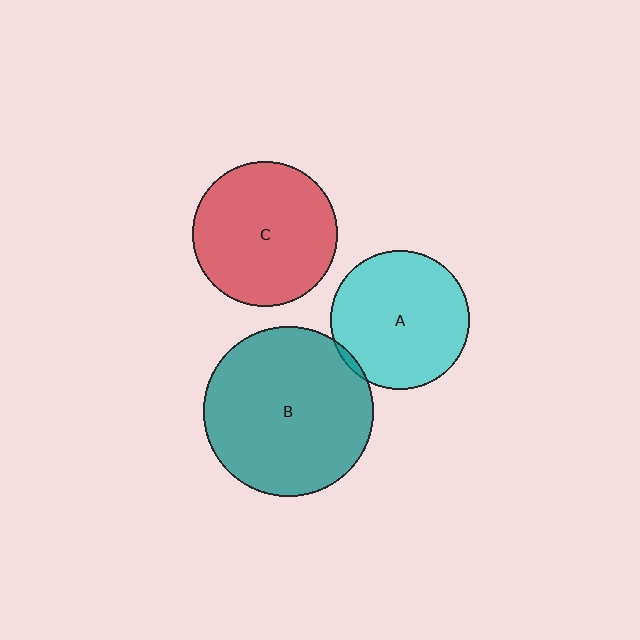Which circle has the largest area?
Circle B (teal).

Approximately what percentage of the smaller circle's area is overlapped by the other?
Approximately 5%.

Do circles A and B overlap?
Yes.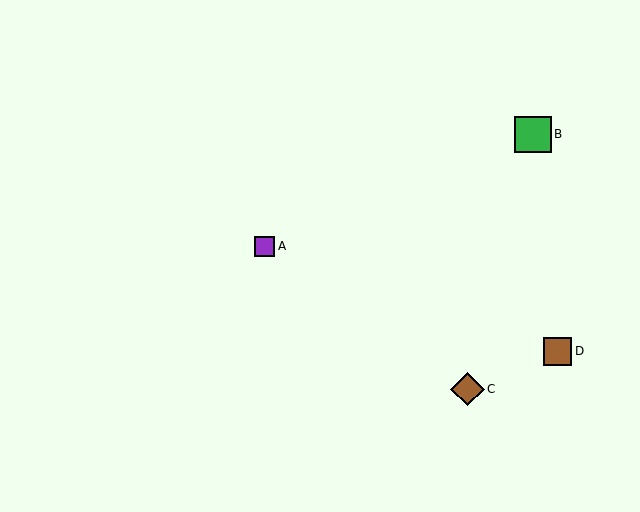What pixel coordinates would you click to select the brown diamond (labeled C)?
Click at (468, 389) to select the brown diamond C.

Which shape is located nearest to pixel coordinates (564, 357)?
The brown square (labeled D) at (557, 351) is nearest to that location.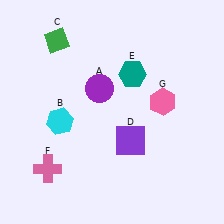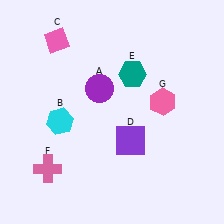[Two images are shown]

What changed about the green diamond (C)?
In Image 1, C is green. In Image 2, it changed to pink.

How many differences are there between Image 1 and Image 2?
There is 1 difference between the two images.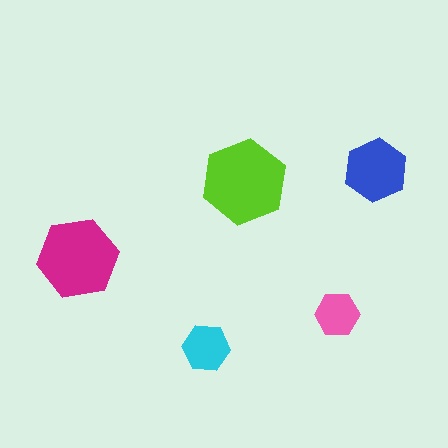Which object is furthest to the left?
The magenta hexagon is leftmost.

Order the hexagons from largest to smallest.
the lime one, the magenta one, the blue one, the cyan one, the pink one.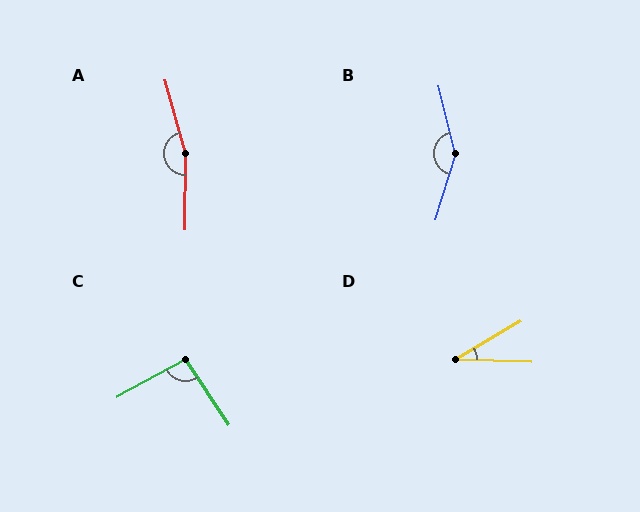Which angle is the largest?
A, at approximately 164 degrees.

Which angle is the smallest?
D, at approximately 32 degrees.